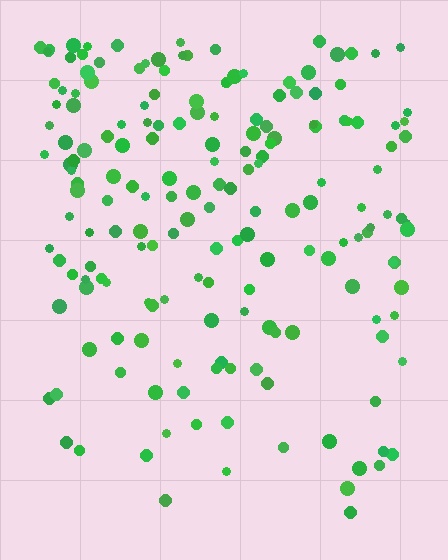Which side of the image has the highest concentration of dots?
The top.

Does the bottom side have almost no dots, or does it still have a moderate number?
Still a moderate number, just noticeably fewer than the top.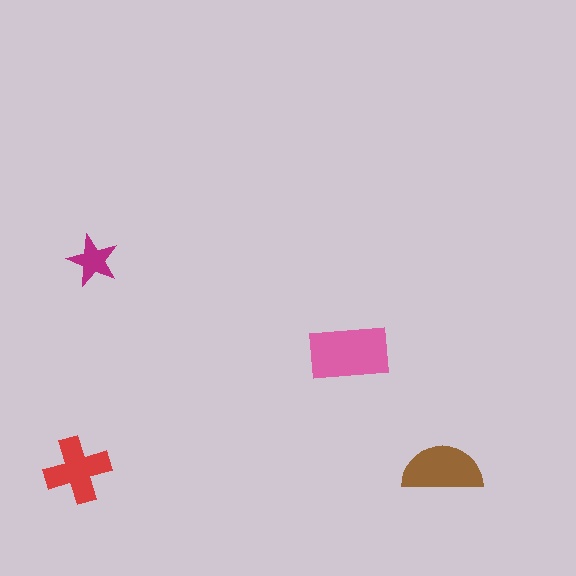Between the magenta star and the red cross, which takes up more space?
The red cross.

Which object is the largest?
The pink rectangle.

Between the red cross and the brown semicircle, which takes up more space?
The brown semicircle.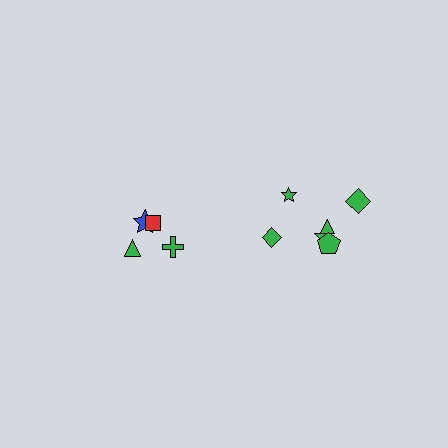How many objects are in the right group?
There are 6 objects.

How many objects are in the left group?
There are 4 objects.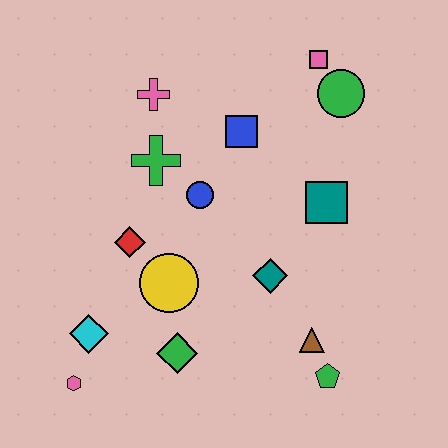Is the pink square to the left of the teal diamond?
No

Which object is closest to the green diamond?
The yellow circle is closest to the green diamond.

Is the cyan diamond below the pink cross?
Yes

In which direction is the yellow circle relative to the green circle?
The yellow circle is below the green circle.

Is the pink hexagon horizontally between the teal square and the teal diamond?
No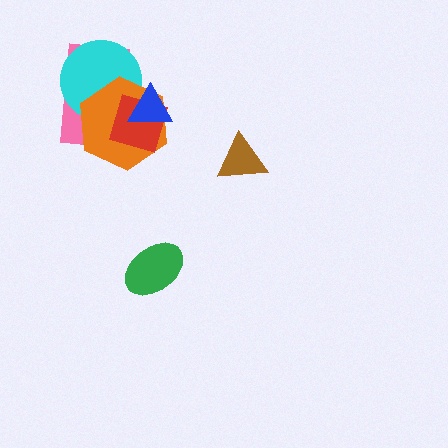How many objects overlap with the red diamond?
4 objects overlap with the red diamond.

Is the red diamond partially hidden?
Yes, it is partially covered by another shape.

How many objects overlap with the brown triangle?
0 objects overlap with the brown triangle.